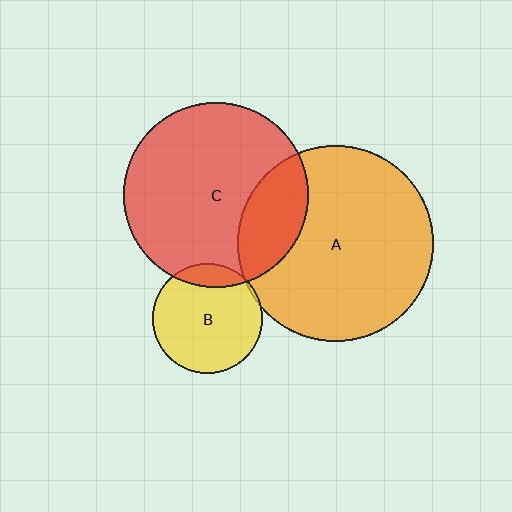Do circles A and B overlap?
Yes.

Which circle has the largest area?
Circle A (orange).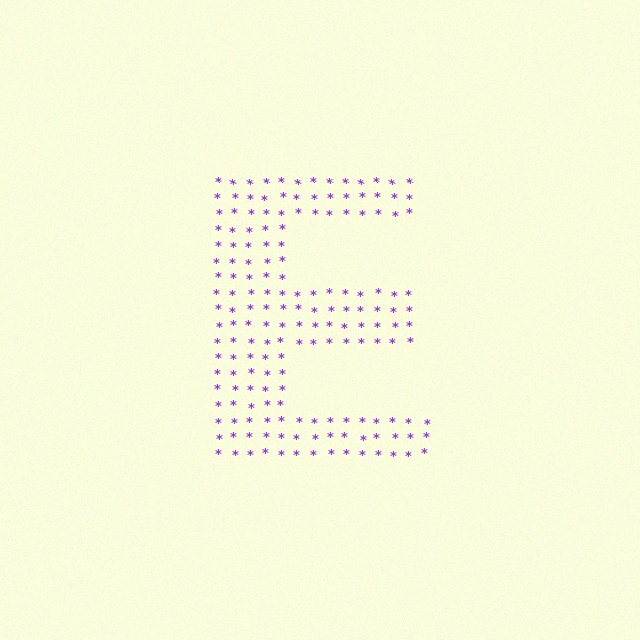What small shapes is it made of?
It is made of small asterisks.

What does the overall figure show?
The overall figure shows the letter E.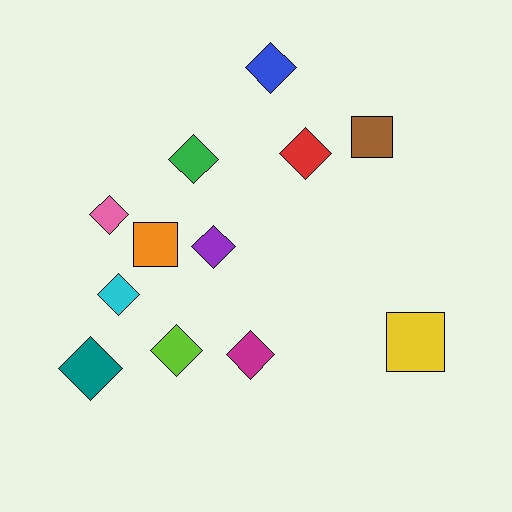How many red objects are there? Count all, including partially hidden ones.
There is 1 red object.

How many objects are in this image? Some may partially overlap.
There are 12 objects.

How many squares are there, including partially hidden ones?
There are 3 squares.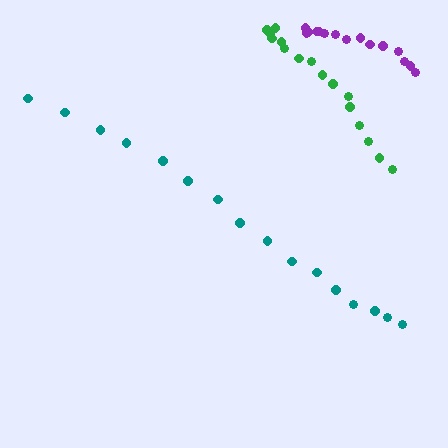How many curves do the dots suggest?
There are 3 distinct paths.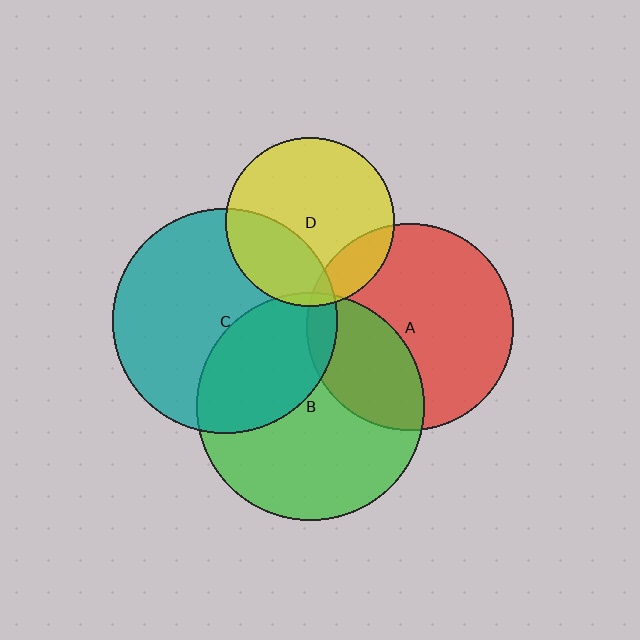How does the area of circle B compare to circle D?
Approximately 1.8 times.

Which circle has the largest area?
Circle B (green).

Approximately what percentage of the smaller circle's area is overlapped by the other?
Approximately 30%.